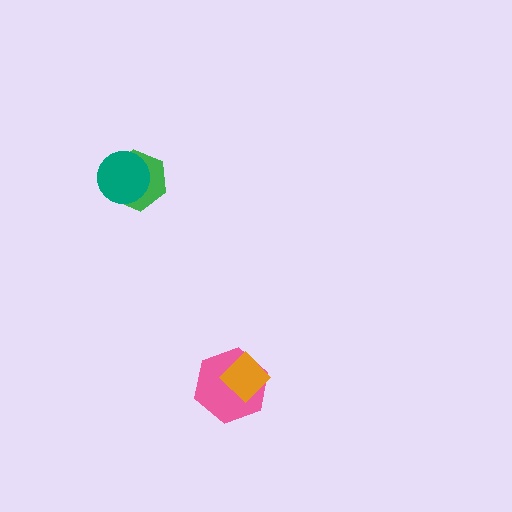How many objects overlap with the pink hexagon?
1 object overlaps with the pink hexagon.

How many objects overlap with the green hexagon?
1 object overlaps with the green hexagon.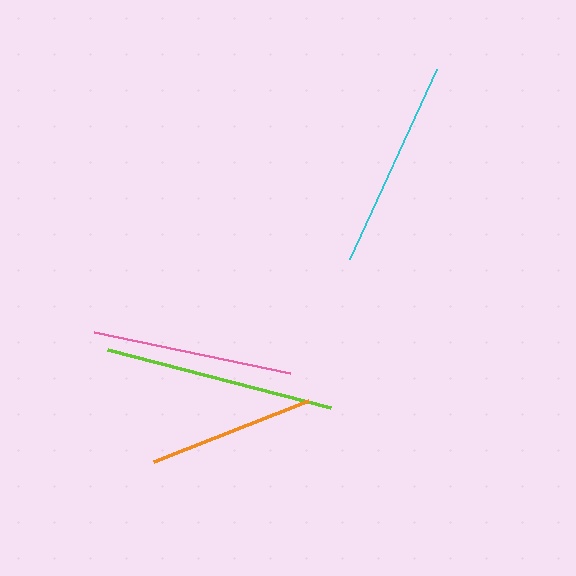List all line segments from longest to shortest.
From longest to shortest: lime, cyan, pink, orange.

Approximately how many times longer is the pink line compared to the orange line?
The pink line is approximately 1.2 times the length of the orange line.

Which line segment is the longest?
The lime line is the longest at approximately 230 pixels.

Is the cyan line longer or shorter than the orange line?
The cyan line is longer than the orange line.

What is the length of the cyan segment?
The cyan segment is approximately 209 pixels long.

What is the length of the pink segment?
The pink segment is approximately 201 pixels long.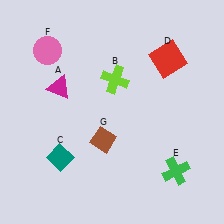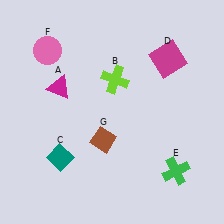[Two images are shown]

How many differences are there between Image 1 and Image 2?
There is 1 difference between the two images.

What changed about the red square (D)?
In Image 1, D is red. In Image 2, it changed to magenta.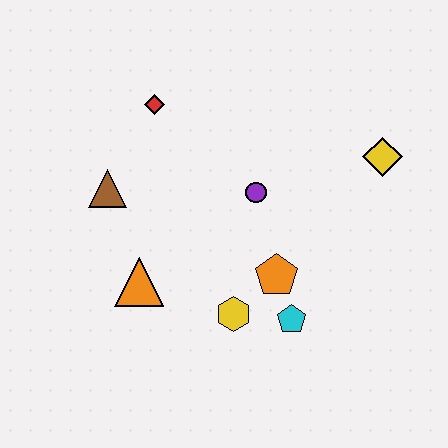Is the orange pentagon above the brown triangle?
No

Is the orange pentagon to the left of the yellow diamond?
Yes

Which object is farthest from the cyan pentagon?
The red diamond is farthest from the cyan pentagon.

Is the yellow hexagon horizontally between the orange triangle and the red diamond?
No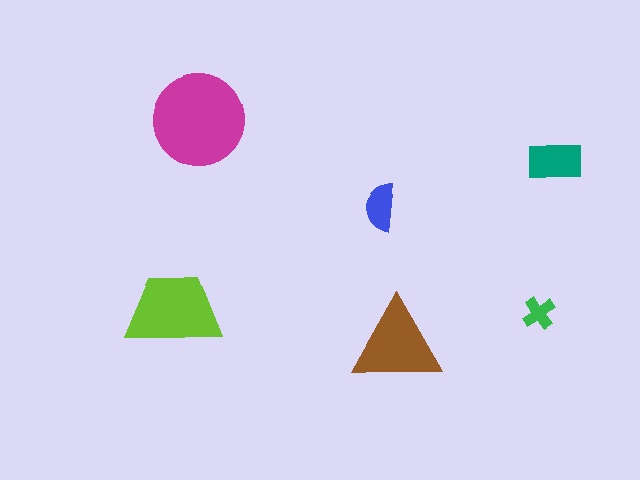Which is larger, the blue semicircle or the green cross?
The blue semicircle.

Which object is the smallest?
The green cross.